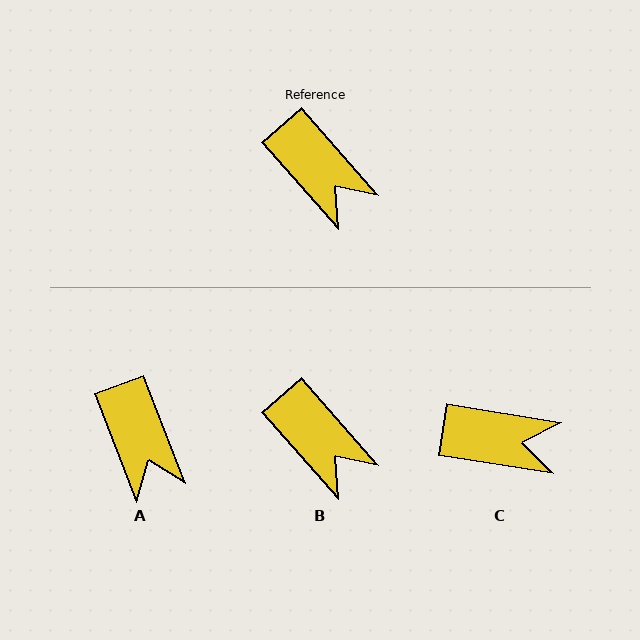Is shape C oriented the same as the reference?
No, it is off by about 39 degrees.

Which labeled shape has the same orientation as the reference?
B.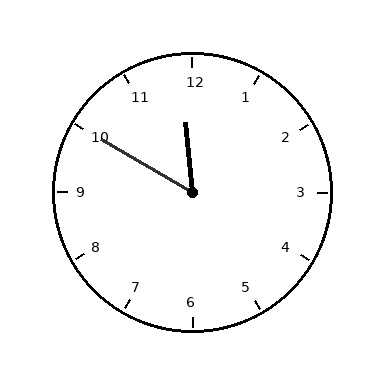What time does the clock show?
11:50.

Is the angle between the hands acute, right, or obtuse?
It is acute.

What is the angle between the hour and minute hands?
Approximately 55 degrees.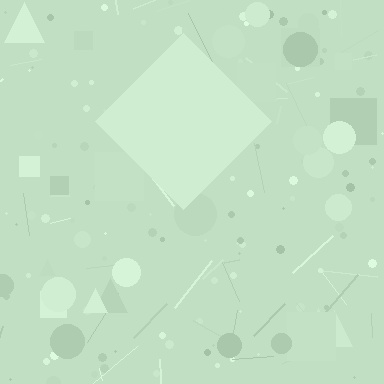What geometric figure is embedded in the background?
A diamond is embedded in the background.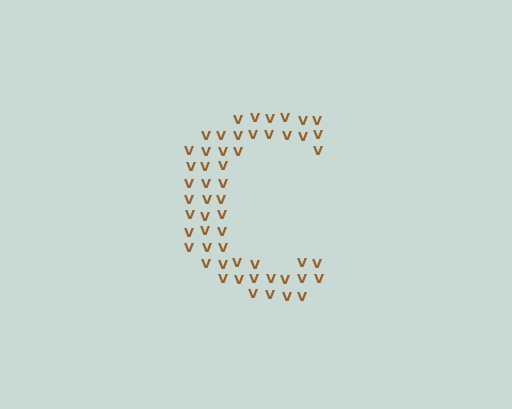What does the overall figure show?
The overall figure shows the letter C.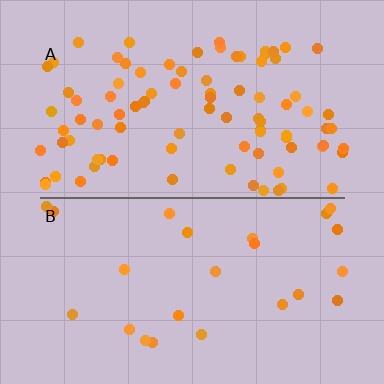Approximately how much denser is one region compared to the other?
Approximately 3.7× — region A over region B.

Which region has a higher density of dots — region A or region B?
A (the top).